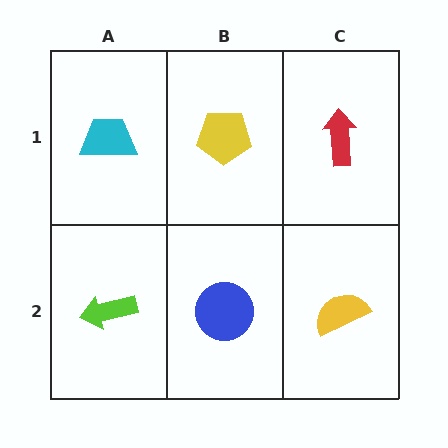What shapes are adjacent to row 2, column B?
A yellow pentagon (row 1, column B), a lime arrow (row 2, column A), a yellow semicircle (row 2, column C).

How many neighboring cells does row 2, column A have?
2.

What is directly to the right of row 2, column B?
A yellow semicircle.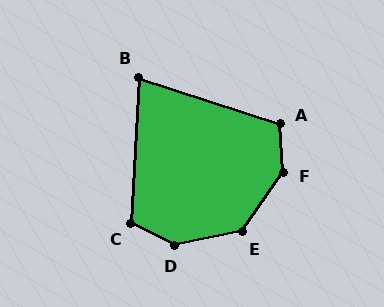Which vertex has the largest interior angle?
D, at approximately 143 degrees.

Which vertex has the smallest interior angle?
B, at approximately 75 degrees.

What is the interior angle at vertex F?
Approximately 142 degrees (obtuse).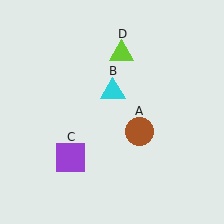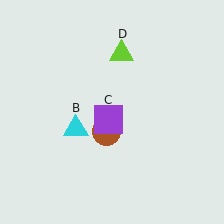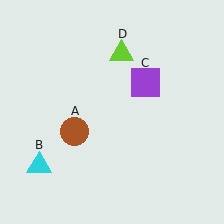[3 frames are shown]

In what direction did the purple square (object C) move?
The purple square (object C) moved up and to the right.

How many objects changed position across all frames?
3 objects changed position: brown circle (object A), cyan triangle (object B), purple square (object C).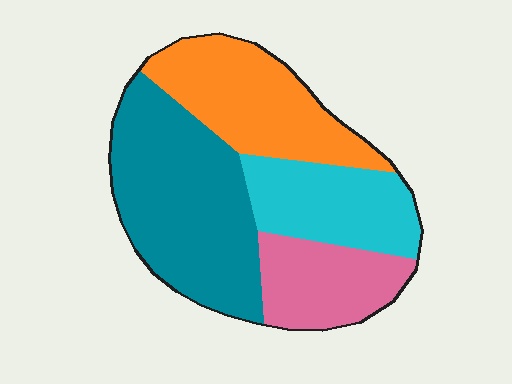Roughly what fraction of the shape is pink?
Pink takes up about one sixth (1/6) of the shape.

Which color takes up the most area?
Teal, at roughly 35%.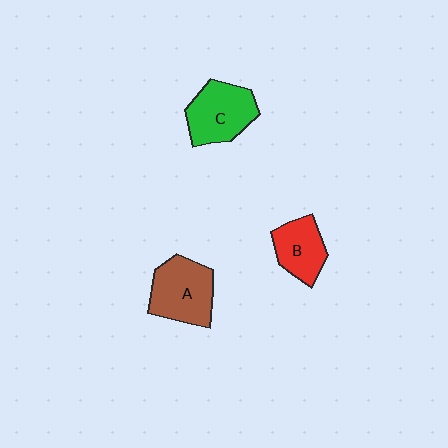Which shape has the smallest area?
Shape B (red).